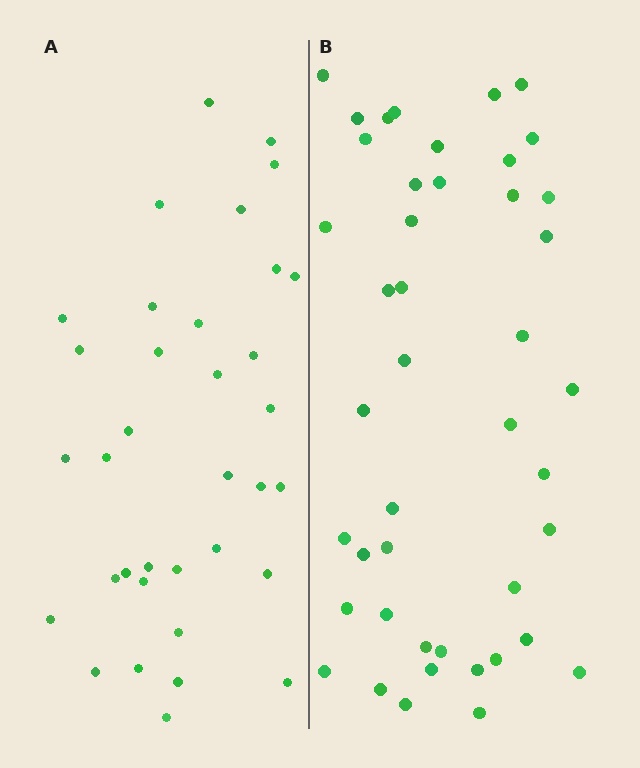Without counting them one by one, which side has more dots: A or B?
Region B (the right region) has more dots.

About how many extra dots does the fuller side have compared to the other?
Region B has roughly 8 or so more dots than region A.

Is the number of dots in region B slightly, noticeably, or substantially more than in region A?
Region B has noticeably more, but not dramatically so. The ratio is roughly 1.3 to 1.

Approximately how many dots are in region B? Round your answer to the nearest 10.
About 40 dots. (The exact count is 44, which rounds to 40.)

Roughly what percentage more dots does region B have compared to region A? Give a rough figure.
About 25% more.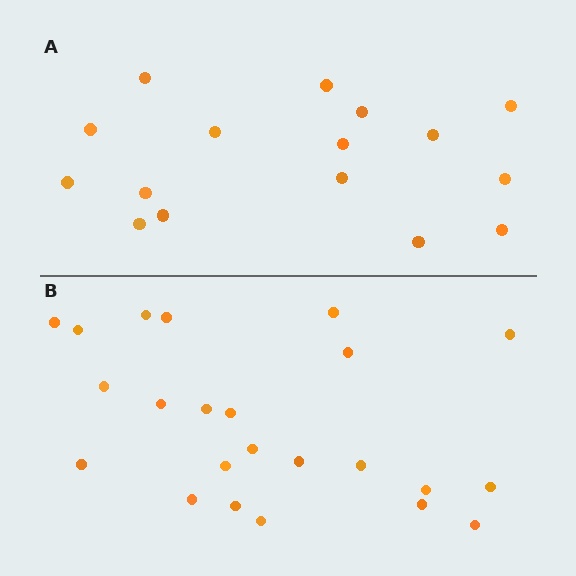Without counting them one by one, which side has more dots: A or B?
Region B (the bottom region) has more dots.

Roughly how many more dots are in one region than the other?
Region B has roughly 8 or so more dots than region A.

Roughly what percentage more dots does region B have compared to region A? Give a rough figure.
About 45% more.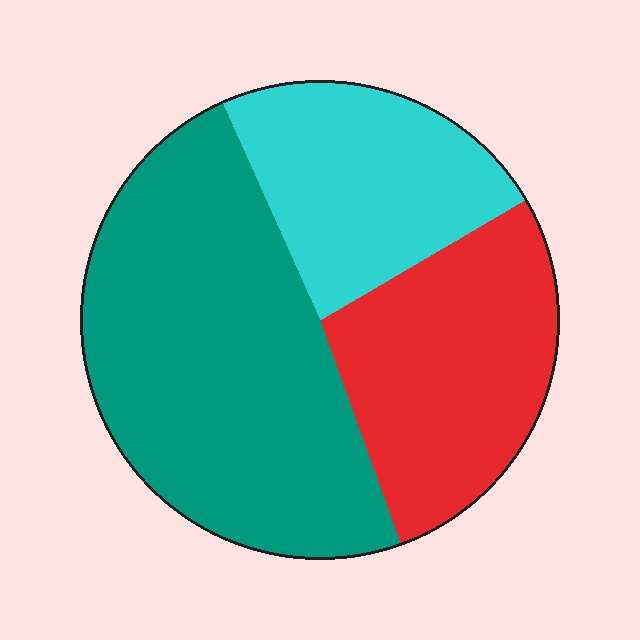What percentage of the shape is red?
Red covers about 30% of the shape.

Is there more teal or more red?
Teal.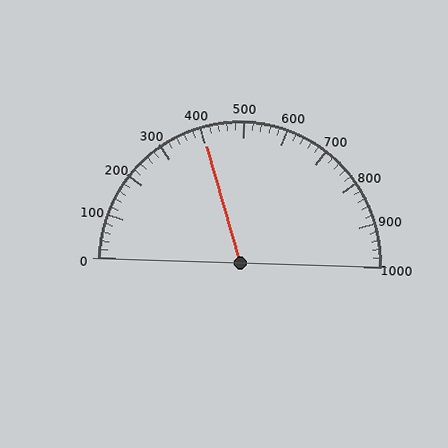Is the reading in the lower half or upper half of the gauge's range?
The reading is in the lower half of the range (0 to 1000).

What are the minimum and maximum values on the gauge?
The gauge ranges from 0 to 1000.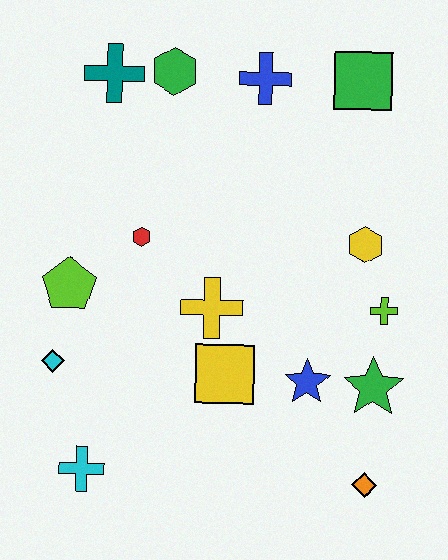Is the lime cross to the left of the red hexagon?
No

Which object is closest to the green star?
The blue star is closest to the green star.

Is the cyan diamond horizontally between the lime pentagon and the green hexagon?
No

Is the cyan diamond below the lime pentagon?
Yes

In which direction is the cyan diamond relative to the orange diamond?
The cyan diamond is to the left of the orange diamond.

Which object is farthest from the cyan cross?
The green square is farthest from the cyan cross.